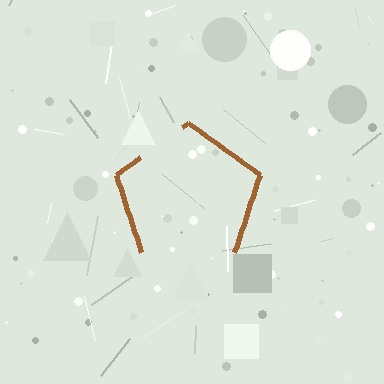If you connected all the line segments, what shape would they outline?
They would outline a pentagon.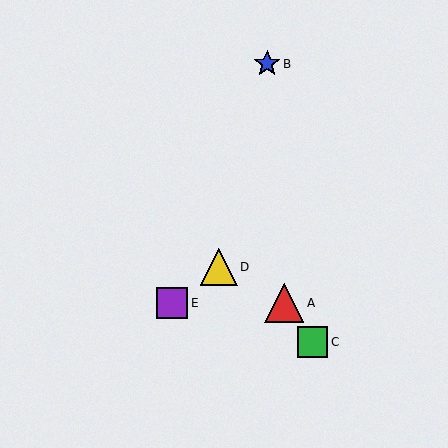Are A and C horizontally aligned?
No, A is at y≈303 and C is at y≈342.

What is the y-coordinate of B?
Object B is at y≈64.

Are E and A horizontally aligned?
Yes, both are at y≈303.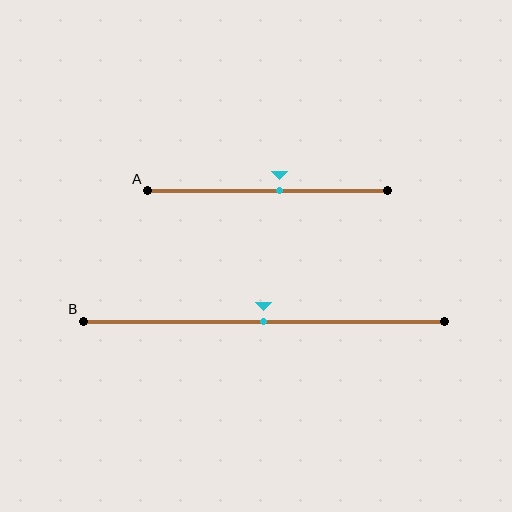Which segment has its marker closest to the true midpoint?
Segment B has its marker closest to the true midpoint.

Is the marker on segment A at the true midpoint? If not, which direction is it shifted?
No, the marker on segment A is shifted to the right by about 5% of the segment length.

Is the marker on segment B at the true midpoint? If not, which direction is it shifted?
Yes, the marker on segment B is at the true midpoint.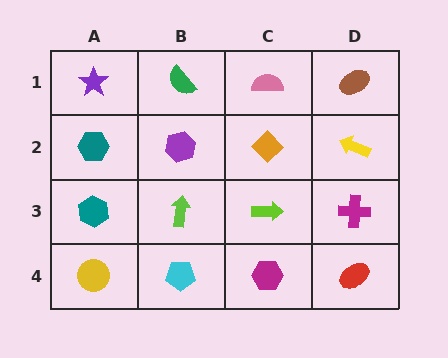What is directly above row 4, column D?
A magenta cross.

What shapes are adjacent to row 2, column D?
A brown ellipse (row 1, column D), a magenta cross (row 3, column D), an orange diamond (row 2, column C).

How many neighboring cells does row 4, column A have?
2.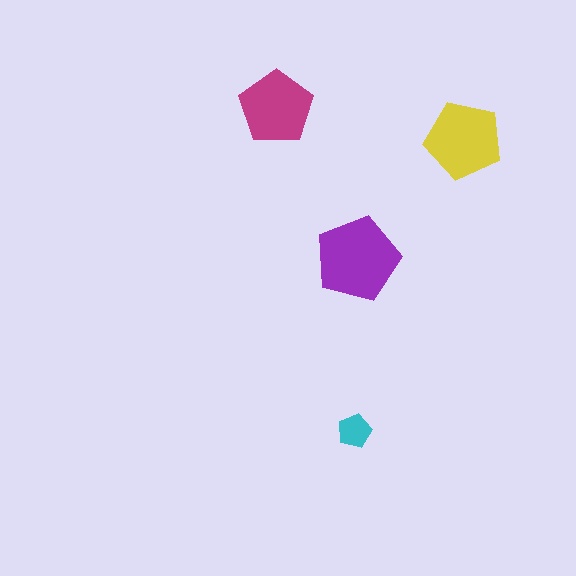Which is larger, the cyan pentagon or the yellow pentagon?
The yellow one.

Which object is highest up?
The magenta pentagon is topmost.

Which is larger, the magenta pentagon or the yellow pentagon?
The yellow one.